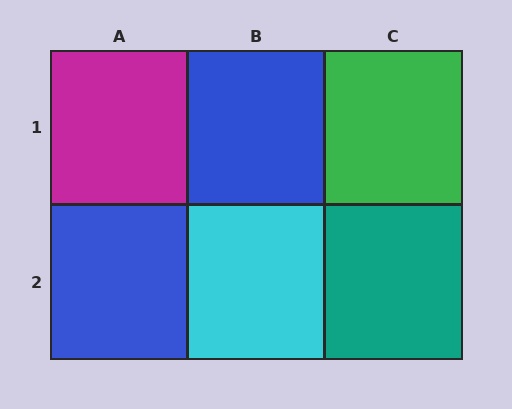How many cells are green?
1 cell is green.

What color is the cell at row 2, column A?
Blue.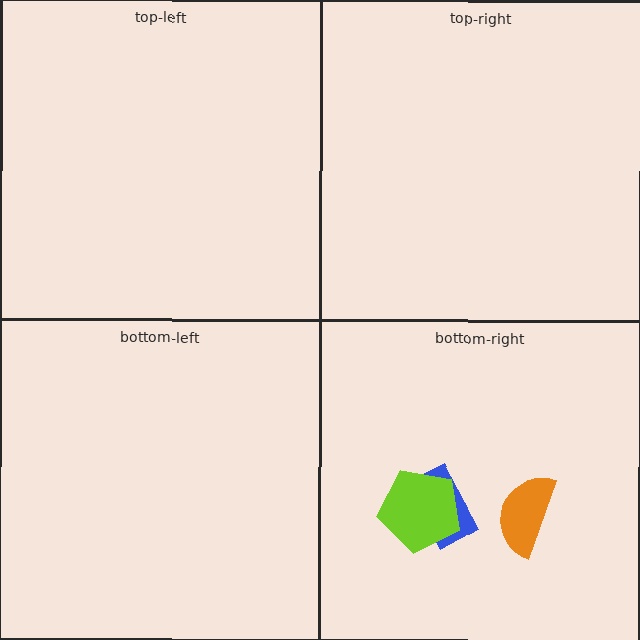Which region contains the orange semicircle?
The bottom-right region.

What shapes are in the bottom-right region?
The blue rectangle, the lime pentagon, the orange semicircle.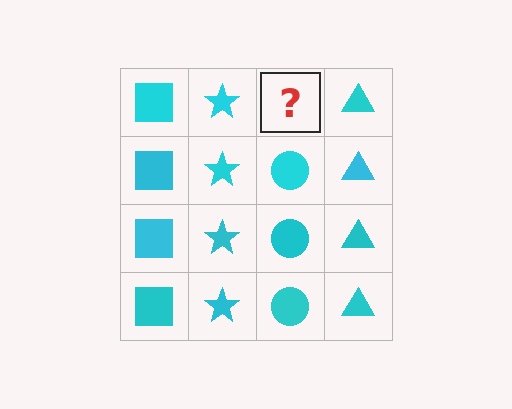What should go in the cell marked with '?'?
The missing cell should contain a cyan circle.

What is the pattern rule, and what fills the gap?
The rule is that each column has a consistent shape. The gap should be filled with a cyan circle.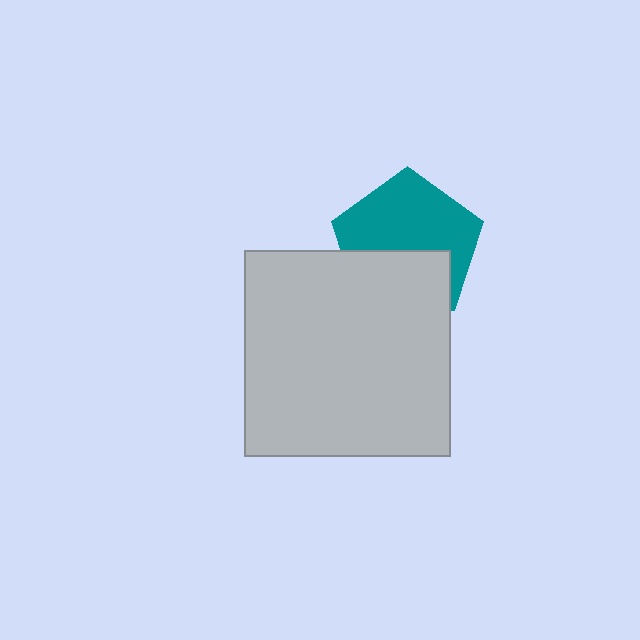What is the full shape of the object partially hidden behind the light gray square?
The partially hidden object is a teal pentagon.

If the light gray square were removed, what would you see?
You would see the complete teal pentagon.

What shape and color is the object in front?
The object in front is a light gray square.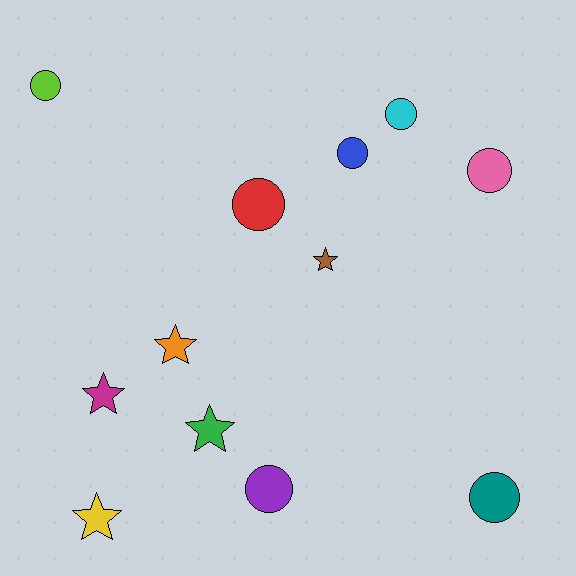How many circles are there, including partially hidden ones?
There are 7 circles.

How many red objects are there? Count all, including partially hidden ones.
There is 1 red object.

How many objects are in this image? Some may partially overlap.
There are 12 objects.